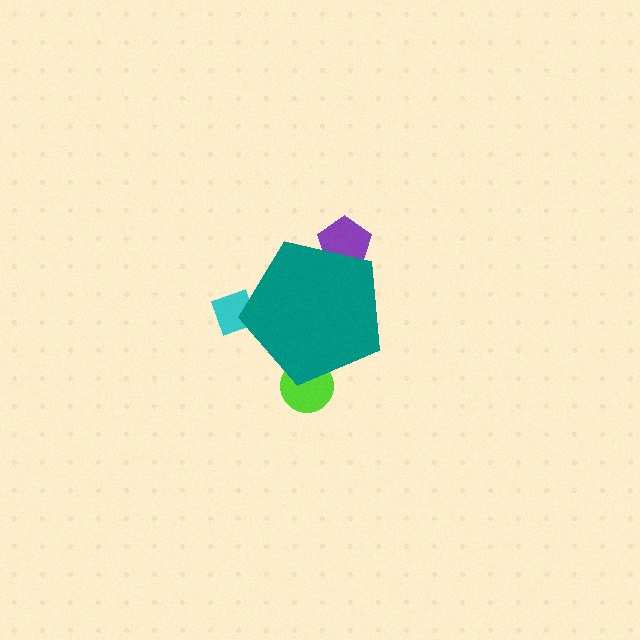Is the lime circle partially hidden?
Yes, the lime circle is partially hidden behind the teal pentagon.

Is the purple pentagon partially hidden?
Yes, the purple pentagon is partially hidden behind the teal pentagon.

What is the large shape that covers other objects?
A teal pentagon.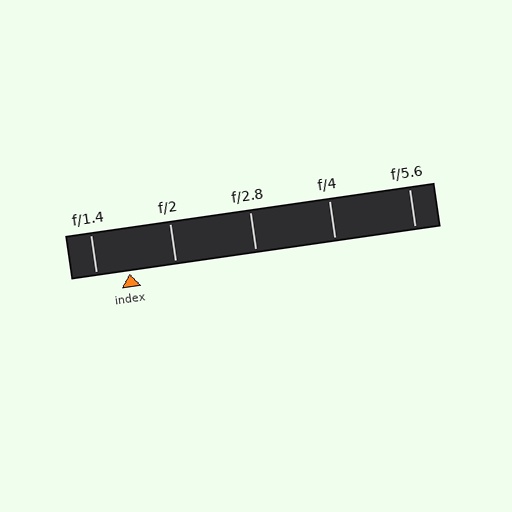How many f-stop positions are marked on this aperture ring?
There are 5 f-stop positions marked.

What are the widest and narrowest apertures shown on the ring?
The widest aperture shown is f/1.4 and the narrowest is f/5.6.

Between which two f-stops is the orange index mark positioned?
The index mark is between f/1.4 and f/2.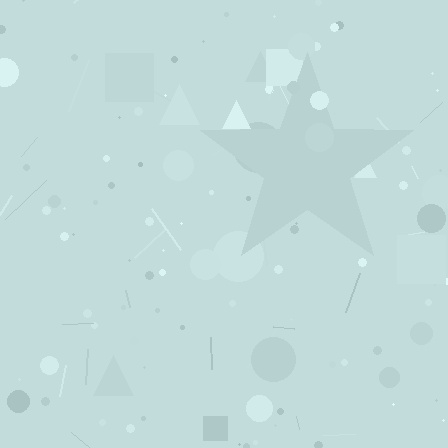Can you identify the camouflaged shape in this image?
The camouflaged shape is a star.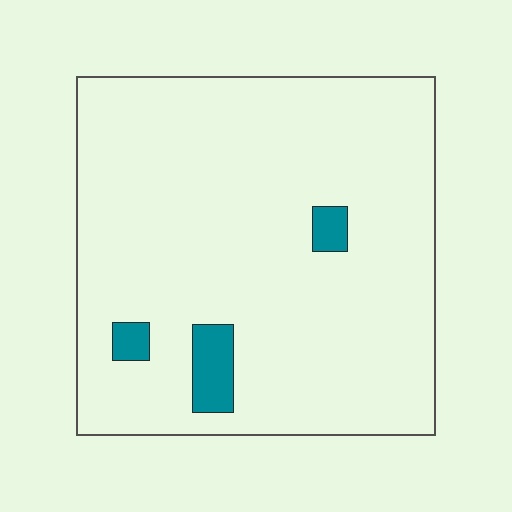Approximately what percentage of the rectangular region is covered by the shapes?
Approximately 5%.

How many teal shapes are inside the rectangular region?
3.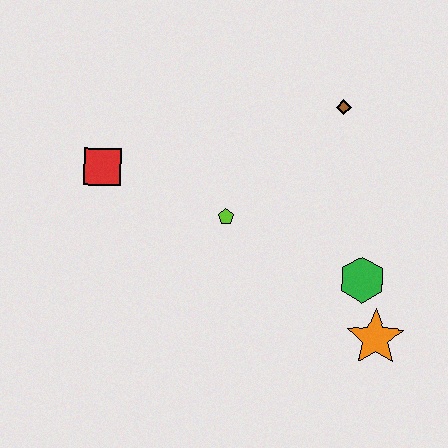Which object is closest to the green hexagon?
The orange star is closest to the green hexagon.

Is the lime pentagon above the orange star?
Yes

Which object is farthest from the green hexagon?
The red square is farthest from the green hexagon.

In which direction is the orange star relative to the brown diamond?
The orange star is below the brown diamond.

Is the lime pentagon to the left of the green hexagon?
Yes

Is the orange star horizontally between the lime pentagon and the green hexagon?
No